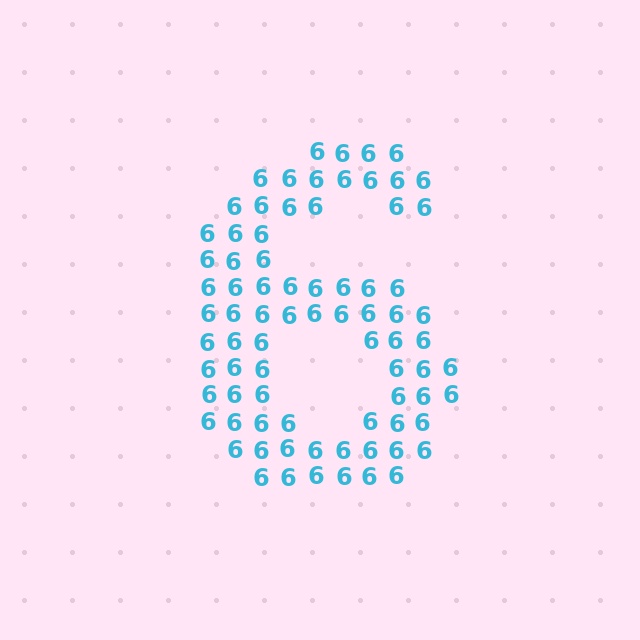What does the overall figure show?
The overall figure shows the digit 6.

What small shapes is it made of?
It is made of small digit 6's.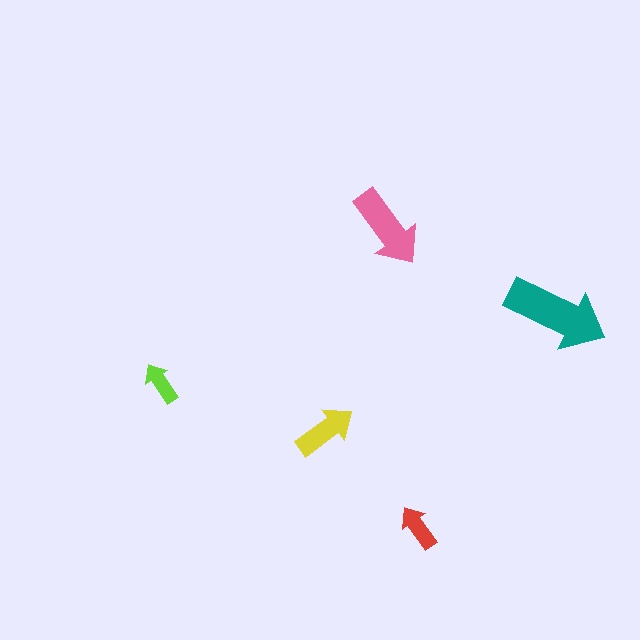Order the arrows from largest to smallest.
the teal one, the pink one, the yellow one, the red one, the lime one.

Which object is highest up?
The pink arrow is topmost.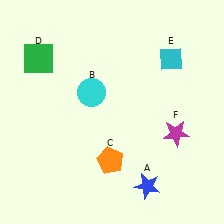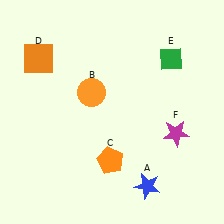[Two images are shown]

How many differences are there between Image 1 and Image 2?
There are 3 differences between the two images.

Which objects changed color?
B changed from cyan to orange. D changed from green to orange. E changed from cyan to green.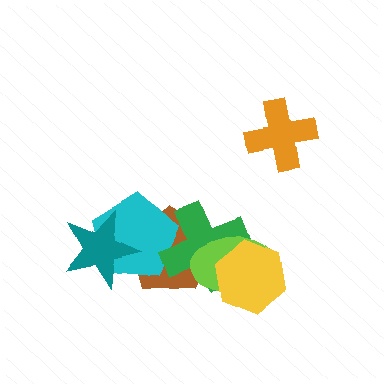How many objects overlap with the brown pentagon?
4 objects overlap with the brown pentagon.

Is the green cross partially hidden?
Yes, it is partially covered by another shape.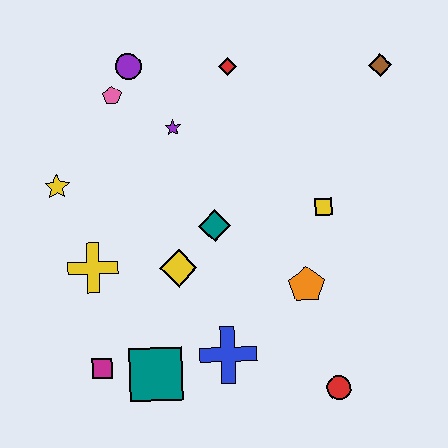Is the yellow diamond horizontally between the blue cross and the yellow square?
No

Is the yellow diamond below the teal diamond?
Yes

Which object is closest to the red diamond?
The purple star is closest to the red diamond.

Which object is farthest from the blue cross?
The brown diamond is farthest from the blue cross.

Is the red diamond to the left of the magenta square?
No